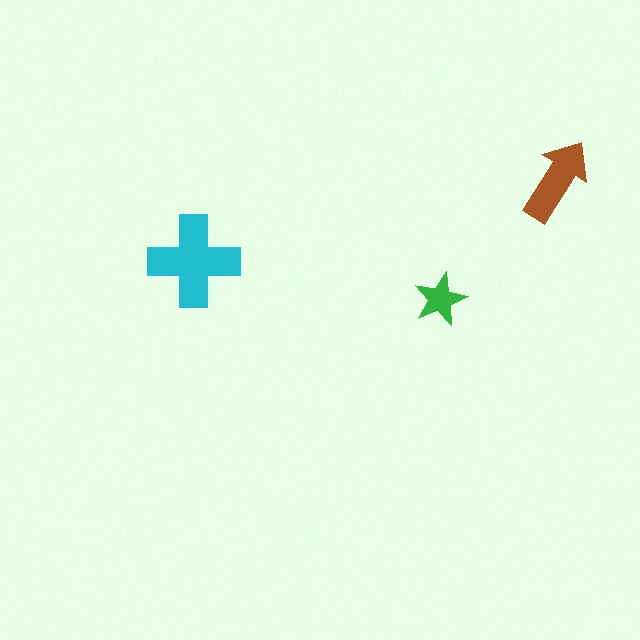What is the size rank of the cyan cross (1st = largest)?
1st.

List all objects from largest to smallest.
The cyan cross, the brown arrow, the green star.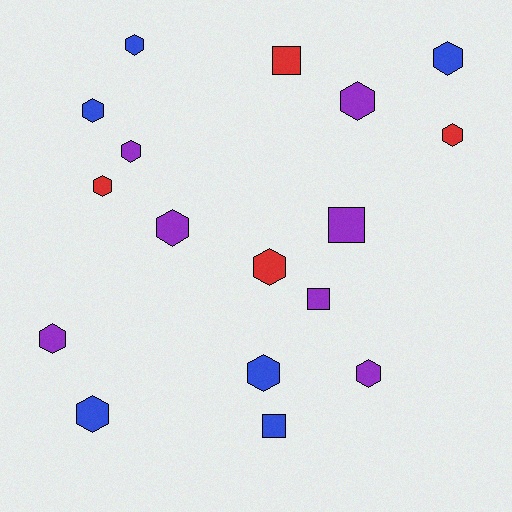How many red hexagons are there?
There are 3 red hexagons.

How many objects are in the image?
There are 17 objects.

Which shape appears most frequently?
Hexagon, with 13 objects.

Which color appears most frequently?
Purple, with 7 objects.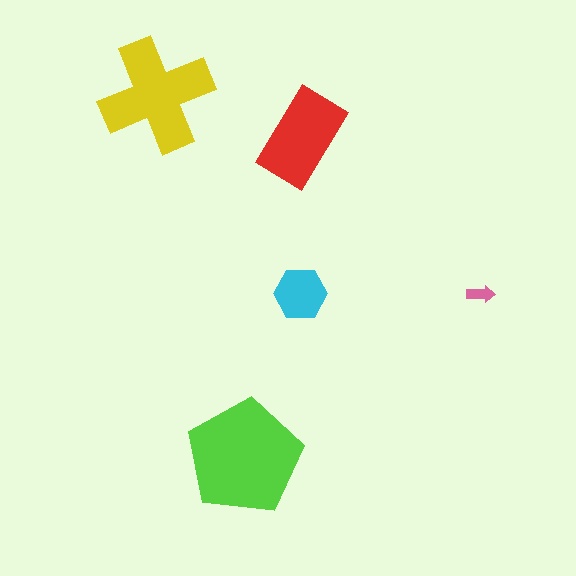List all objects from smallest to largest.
The pink arrow, the cyan hexagon, the red rectangle, the yellow cross, the lime pentagon.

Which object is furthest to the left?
The yellow cross is leftmost.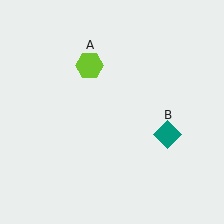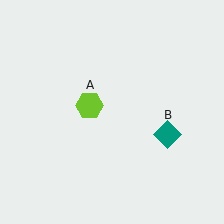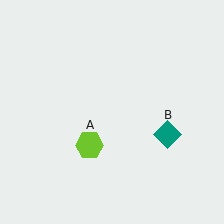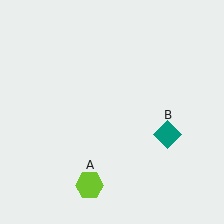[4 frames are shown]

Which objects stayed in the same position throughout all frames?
Teal diamond (object B) remained stationary.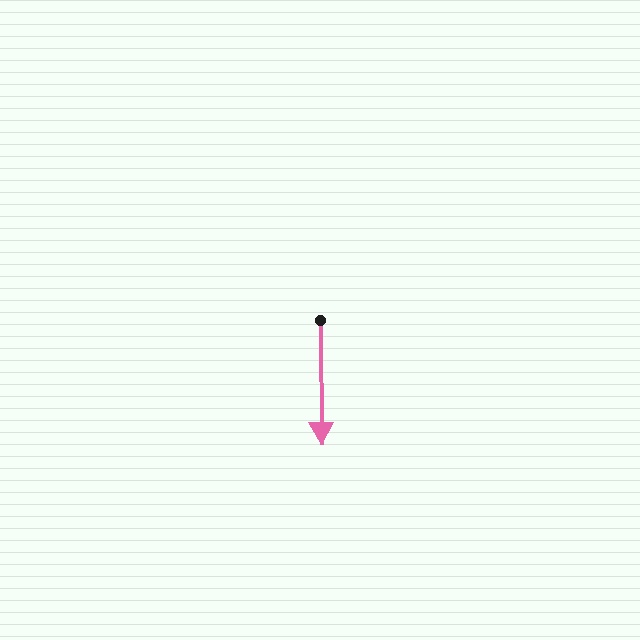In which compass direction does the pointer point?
South.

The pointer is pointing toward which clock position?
Roughly 6 o'clock.